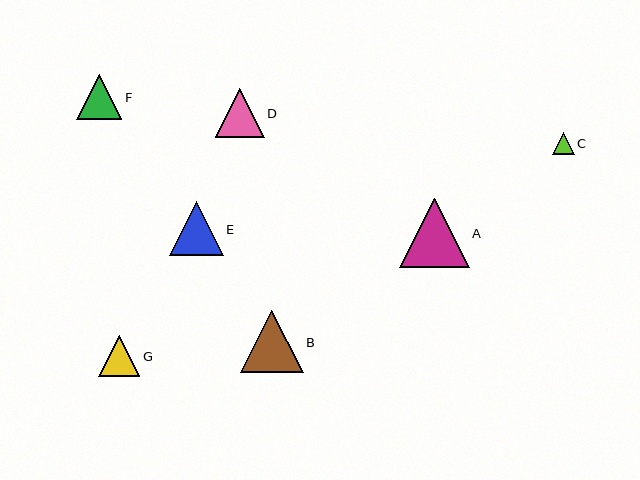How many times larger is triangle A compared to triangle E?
Triangle A is approximately 1.3 times the size of triangle E.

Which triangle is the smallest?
Triangle C is the smallest with a size of approximately 22 pixels.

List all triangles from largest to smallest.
From largest to smallest: A, B, E, D, F, G, C.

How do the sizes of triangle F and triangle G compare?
Triangle F and triangle G are approximately the same size.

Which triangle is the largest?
Triangle A is the largest with a size of approximately 69 pixels.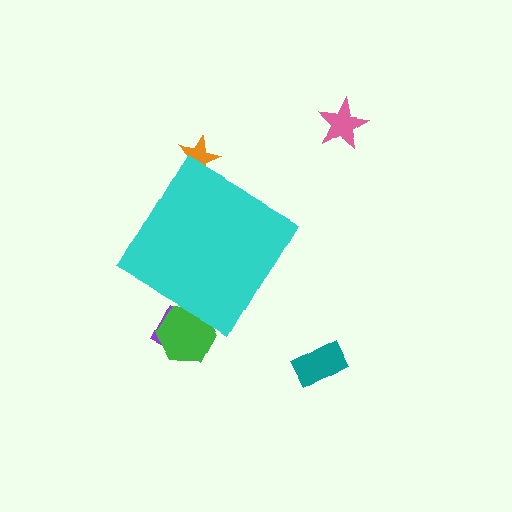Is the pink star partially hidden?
No, the pink star is fully visible.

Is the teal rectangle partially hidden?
No, the teal rectangle is fully visible.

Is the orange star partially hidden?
Yes, the orange star is partially hidden behind the cyan diamond.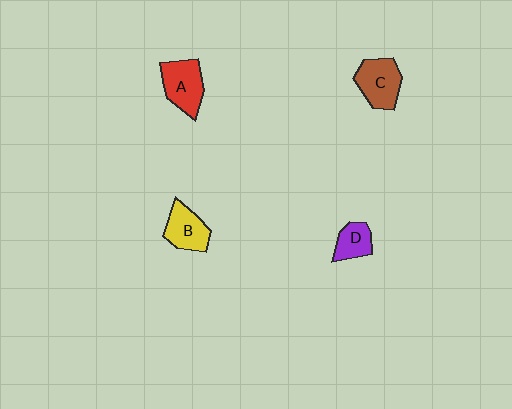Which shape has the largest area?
Shape C (brown).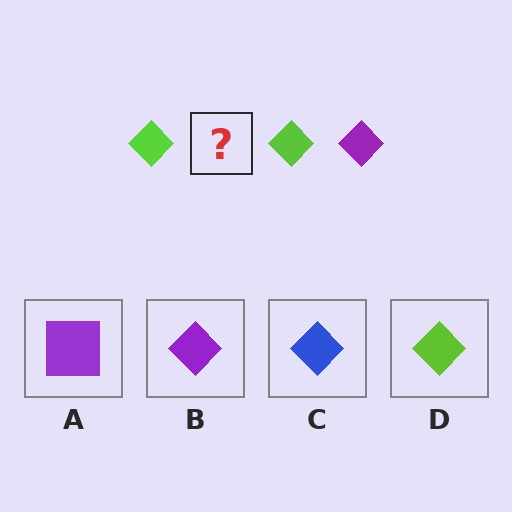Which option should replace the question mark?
Option B.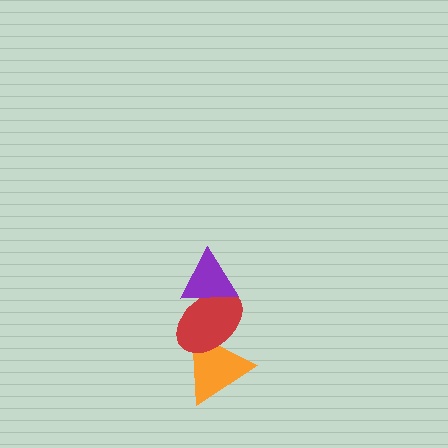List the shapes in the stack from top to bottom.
From top to bottom: the purple triangle, the red ellipse, the orange triangle.